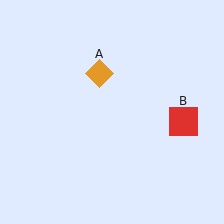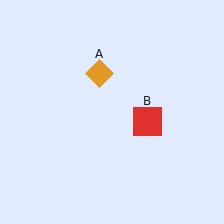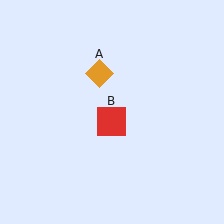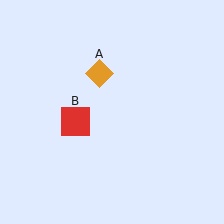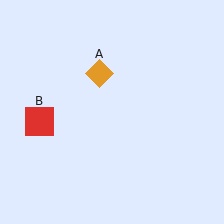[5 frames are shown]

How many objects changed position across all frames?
1 object changed position: red square (object B).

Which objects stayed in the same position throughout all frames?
Orange diamond (object A) remained stationary.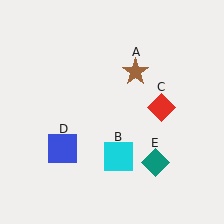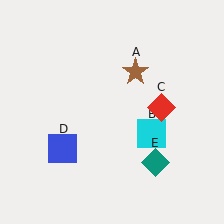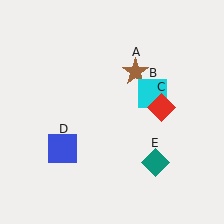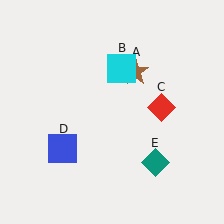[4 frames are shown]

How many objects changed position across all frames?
1 object changed position: cyan square (object B).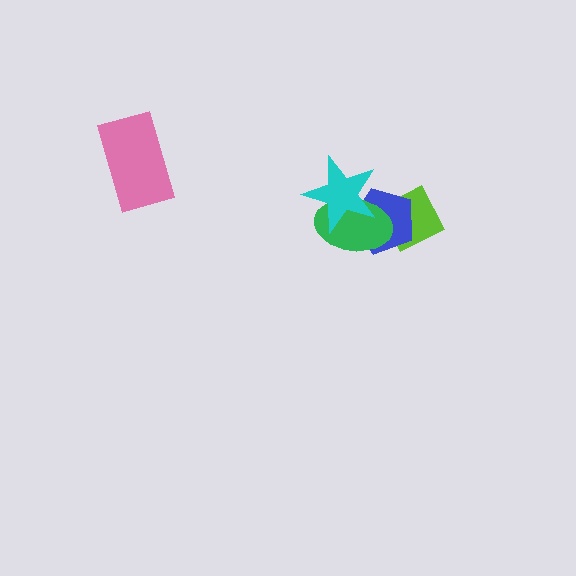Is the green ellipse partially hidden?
Yes, it is partially covered by another shape.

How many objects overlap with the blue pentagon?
3 objects overlap with the blue pentagon.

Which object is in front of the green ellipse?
The cyan star is in front of the green ellipse.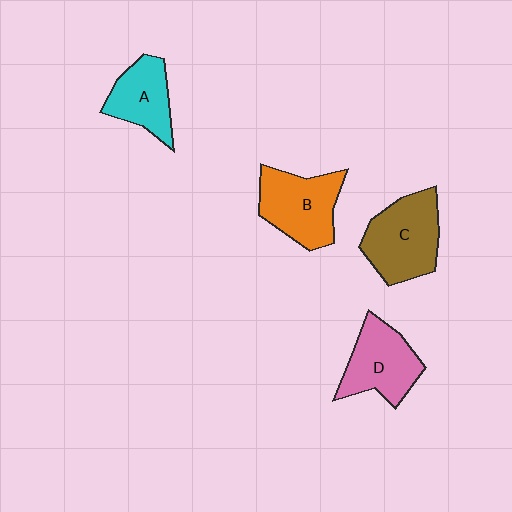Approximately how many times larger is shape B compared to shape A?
Approximately 1.3 times.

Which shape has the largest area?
Shape C (brown).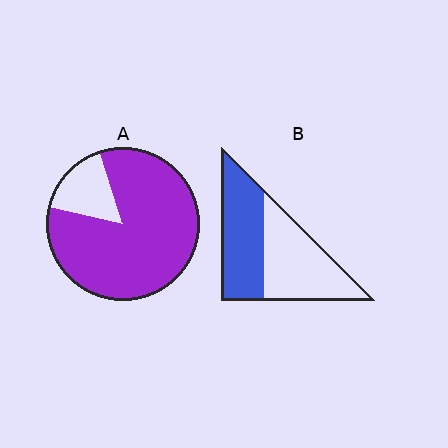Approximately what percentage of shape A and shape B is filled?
A is approximately 85% and B is approximately 50%.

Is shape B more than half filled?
Roughly half.